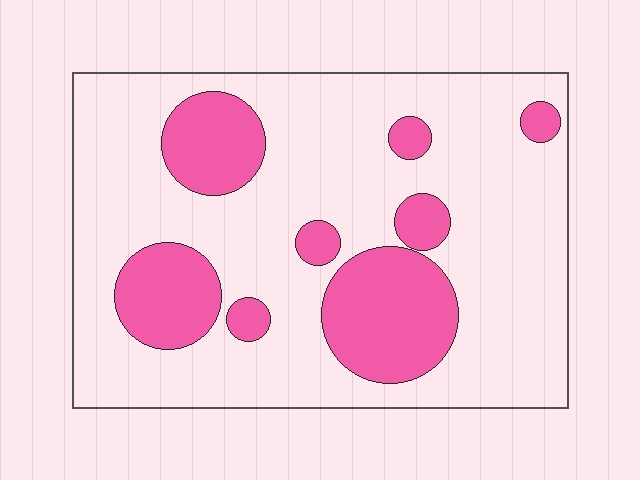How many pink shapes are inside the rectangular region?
8.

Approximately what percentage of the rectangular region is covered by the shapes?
Approximately 25%.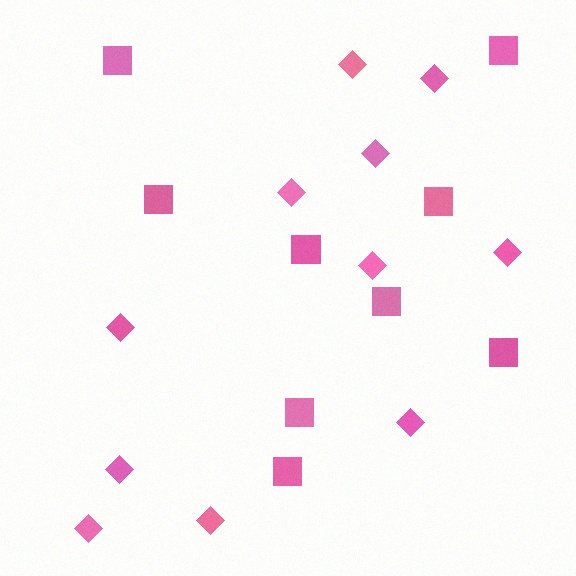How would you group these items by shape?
There are 2 groups: one group of diamonds (11) and one group of squares (9).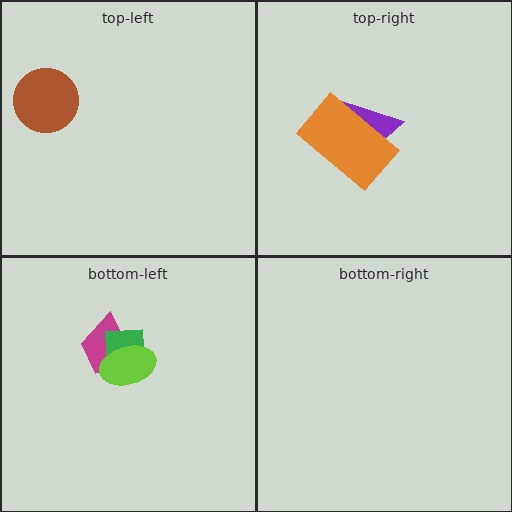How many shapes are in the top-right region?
2.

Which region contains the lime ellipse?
The bottom-left region.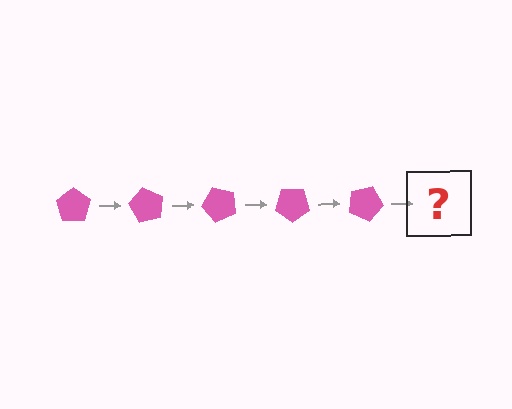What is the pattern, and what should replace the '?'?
The pattern is that the pentagon rotates 60 degrees each step. The '?' should be a pink pentagon rotated 300 degrees.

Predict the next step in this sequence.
The next step is a pink pentagon rotated 300 degrees.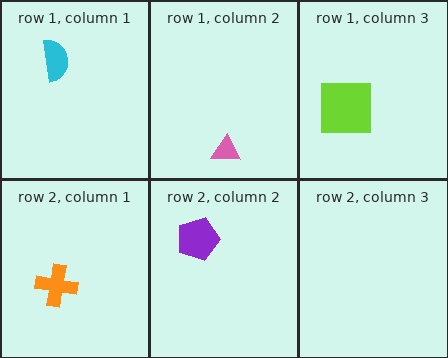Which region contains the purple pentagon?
The row 2, column 2 region.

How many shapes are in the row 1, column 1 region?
1.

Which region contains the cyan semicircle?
The row 1, column 1 region.